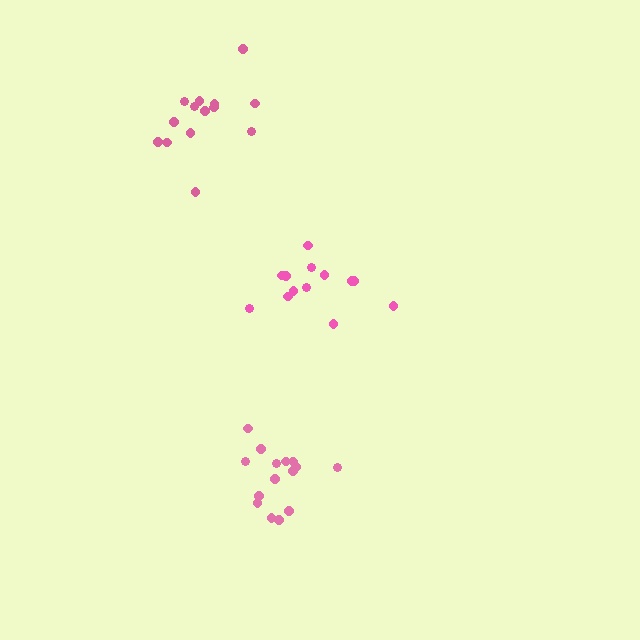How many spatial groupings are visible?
There are 3 spatial groupings.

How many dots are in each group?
Group 1: 13 dots, Group 2: 14 dots, Group 3: 15 dots (42 total).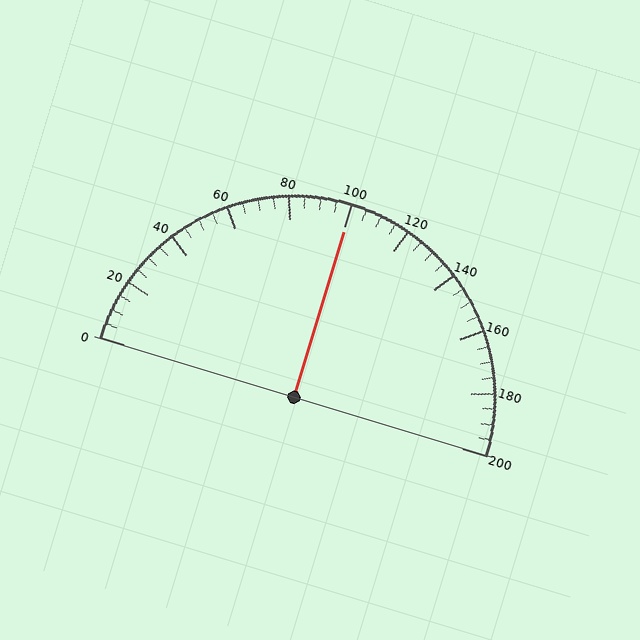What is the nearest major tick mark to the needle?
The nearest major tick mark is 100.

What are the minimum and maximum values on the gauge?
The gauge ranges from 0 to 200.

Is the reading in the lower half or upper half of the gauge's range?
The reading is in the upper half of the range (0 to 200).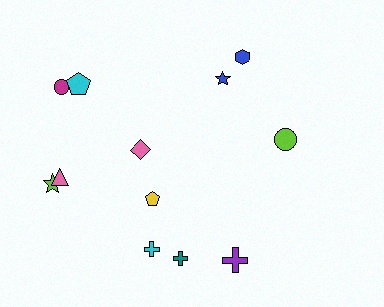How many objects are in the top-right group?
There are 3 objects.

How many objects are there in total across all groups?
There are 12 objects.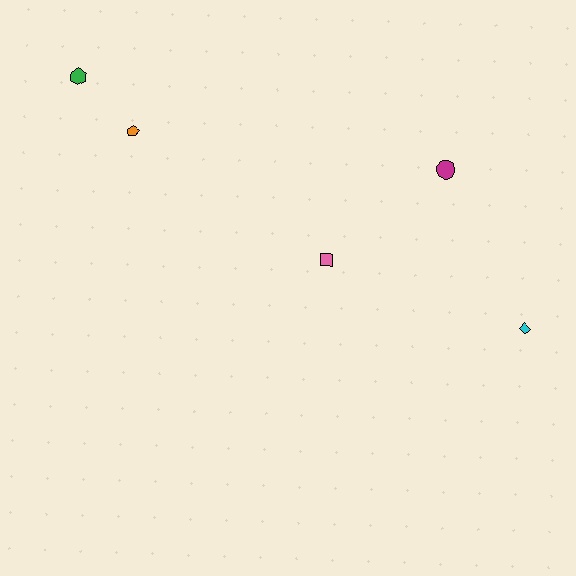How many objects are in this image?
There are 5 objects.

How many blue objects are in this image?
There are no blue objects.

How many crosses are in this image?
There are no crosses.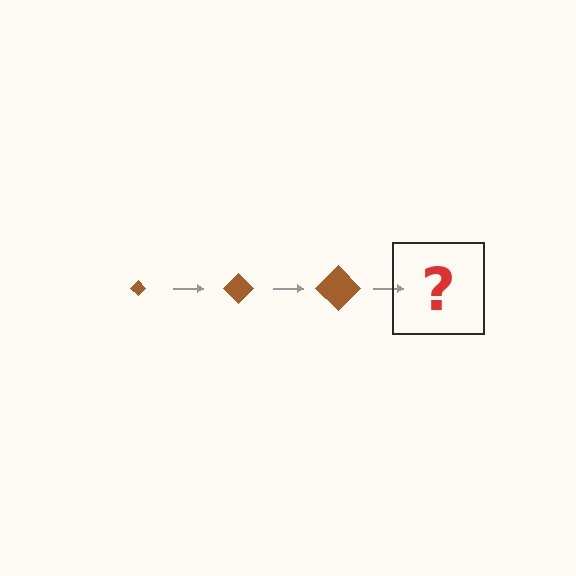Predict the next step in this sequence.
The next step is a brown diamond, larger than the previous one.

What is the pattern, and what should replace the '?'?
The pattern is that the diamond gets progressively larger each step. The '?' should be a brown diamond, larger than the previous one.